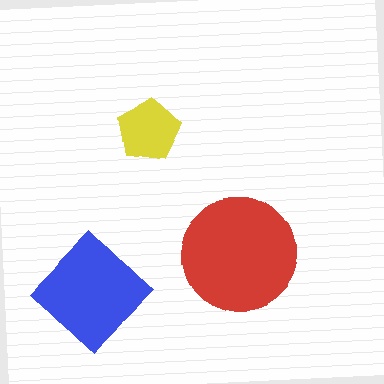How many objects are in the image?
There are 3 objects in the image.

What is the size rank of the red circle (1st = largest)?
1st.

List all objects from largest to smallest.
The red circle, the blue diamond, the yellow pentagon.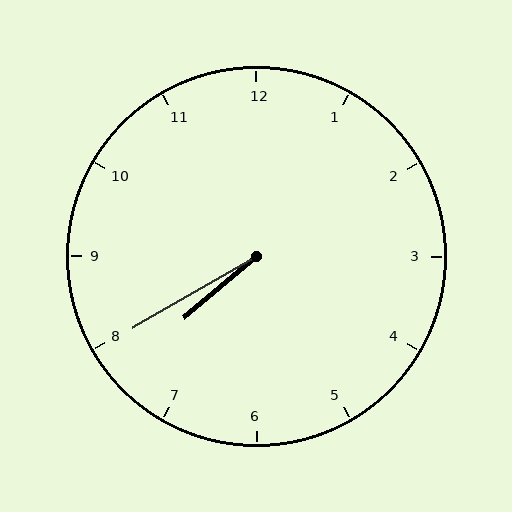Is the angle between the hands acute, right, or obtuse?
It is acute.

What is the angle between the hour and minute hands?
Approximately 10 degrees.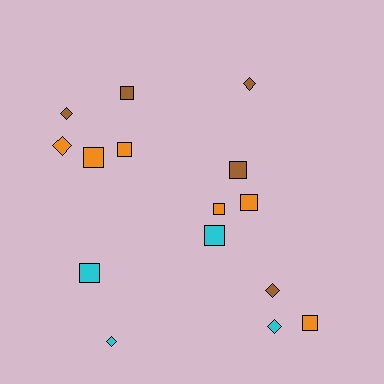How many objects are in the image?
There are 15 objects.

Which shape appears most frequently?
Square, with 9 objects.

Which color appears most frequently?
Orange, with 6 objects.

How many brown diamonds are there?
There are 3 brown diamonds.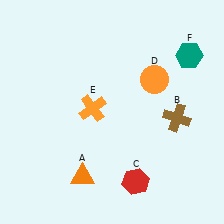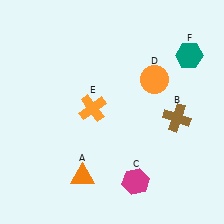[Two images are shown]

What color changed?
The hexagon (C) changed from red in Image 1 to magenta in Image 2.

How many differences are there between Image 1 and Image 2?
There is 1 difference between the two images.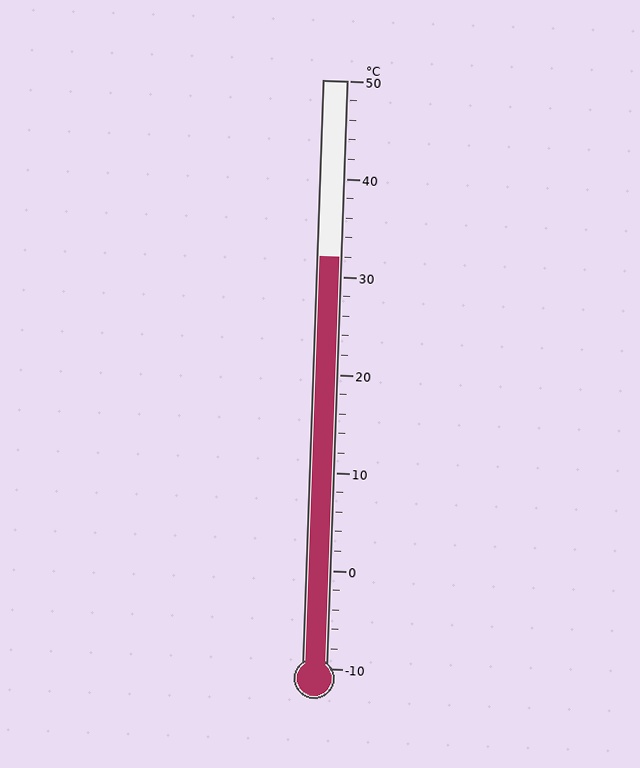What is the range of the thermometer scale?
The thermometer scale ranges from -10°C to 50°C.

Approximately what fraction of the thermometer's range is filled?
The thermometer is filled to approximately 70% of its range.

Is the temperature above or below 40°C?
The temperature is below 40°C.